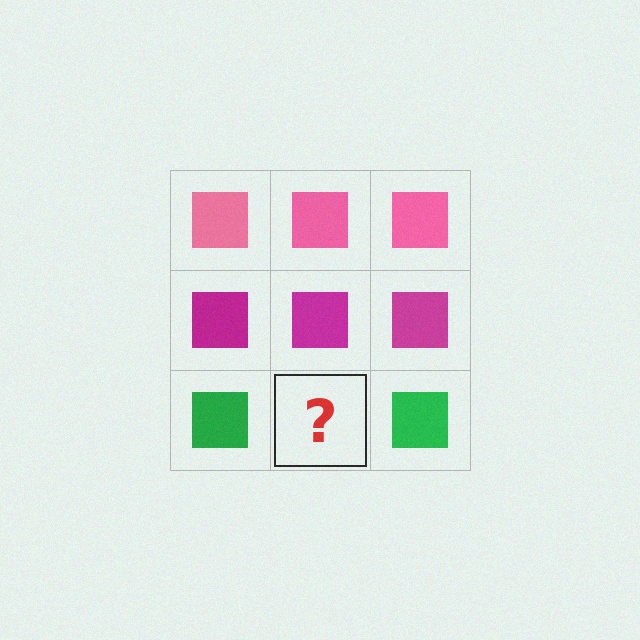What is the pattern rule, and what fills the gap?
The rule is that each row has a consistent color. The gap should be filled with a green square.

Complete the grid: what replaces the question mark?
The question mark should be replaced with a green square.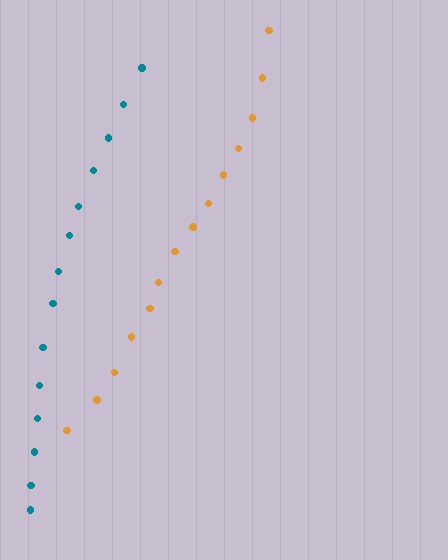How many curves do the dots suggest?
There are 2 distinct paths.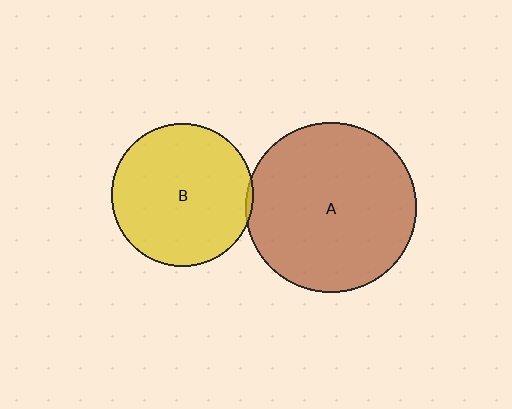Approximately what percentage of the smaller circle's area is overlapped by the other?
Approximately 5%.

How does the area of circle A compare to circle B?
Approximately 1.4 times.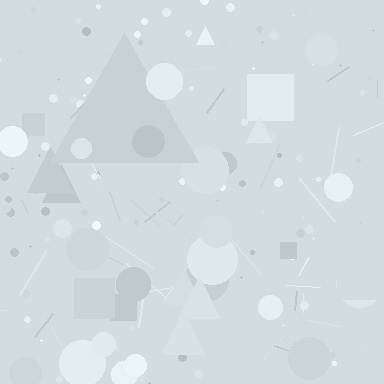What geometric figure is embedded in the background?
A triangle is embedded in the background.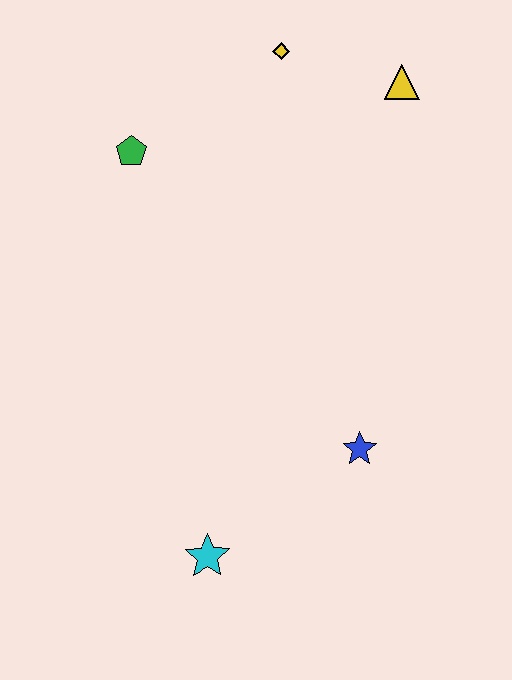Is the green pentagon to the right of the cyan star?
No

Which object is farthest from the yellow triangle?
The cyan star is farthest from the yellow triangle.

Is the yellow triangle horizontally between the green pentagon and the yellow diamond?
No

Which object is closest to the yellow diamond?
The yellow triangle is closest to the yellow diamond.